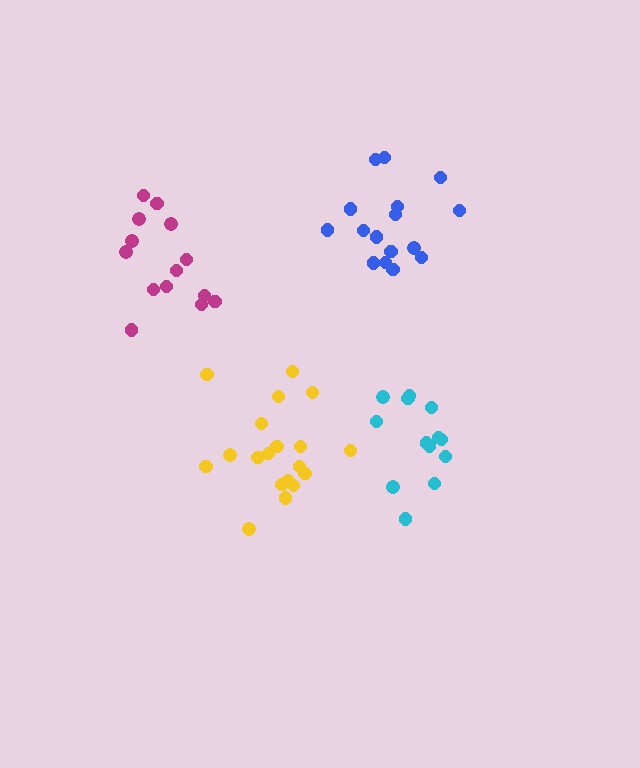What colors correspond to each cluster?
The clusters are colored: cyan, yellow, blue, magenta.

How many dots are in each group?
Group 1: 13 dots, Group 2: 19 dots, Group 3: 16 dots, Group 4: 14 dots (62 total).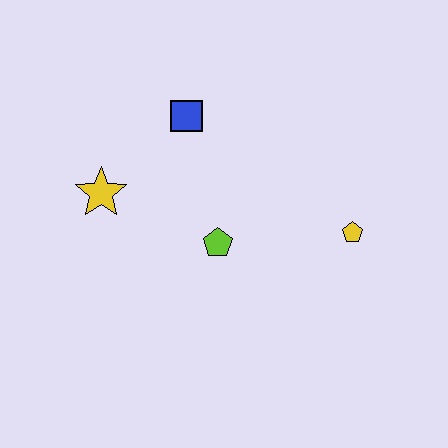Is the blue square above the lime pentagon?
Yes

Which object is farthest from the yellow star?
The yellow pentagon is farthest from the yellow star.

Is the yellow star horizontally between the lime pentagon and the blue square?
No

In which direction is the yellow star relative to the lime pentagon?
The yellow star is to the left of the lime pentagon.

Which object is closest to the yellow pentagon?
The lime pentagon is closest to the yellow pentagon.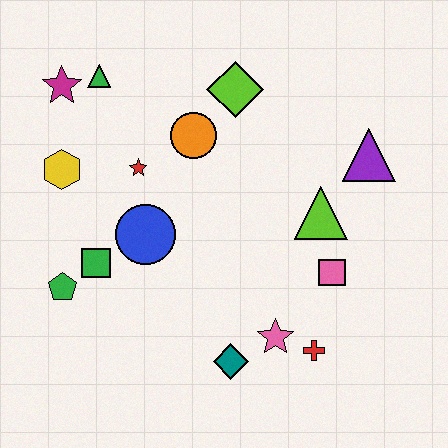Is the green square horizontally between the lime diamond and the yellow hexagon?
Yes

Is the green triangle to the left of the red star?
Yes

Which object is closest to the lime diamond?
The orange circle is closest to the lime diamond.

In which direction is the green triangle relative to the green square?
The green triangle is above the green square.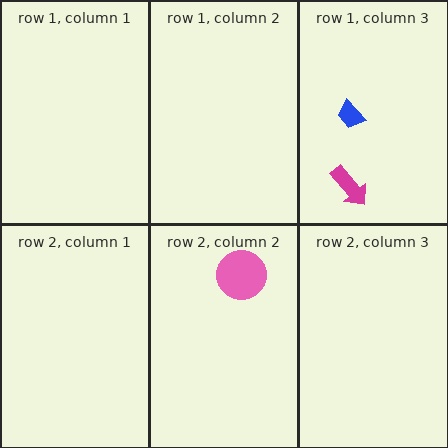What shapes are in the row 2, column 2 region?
The pink circle.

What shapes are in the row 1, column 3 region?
The blue trapezoid, the magenta arrow.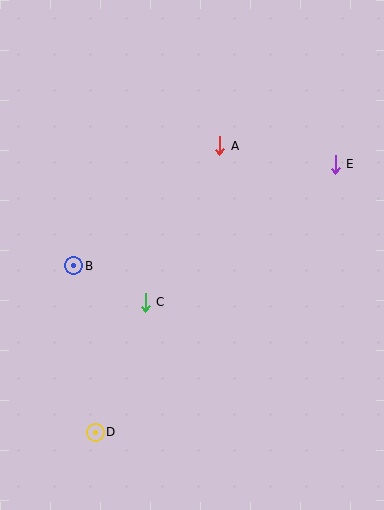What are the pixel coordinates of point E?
Point E is at (335, 164).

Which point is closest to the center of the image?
Point C at (145, 302) is closest to the center.